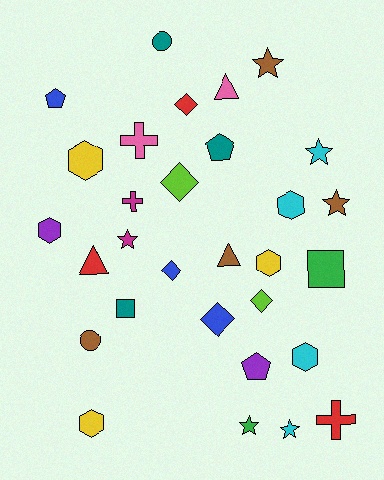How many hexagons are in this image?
There are 6 hexagons.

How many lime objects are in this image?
There are 2 lime objects.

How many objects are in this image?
There are 30 objects.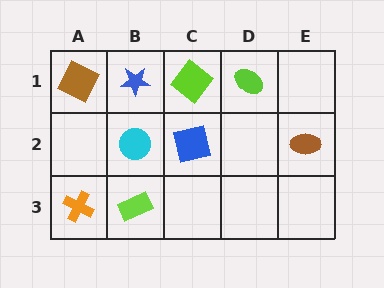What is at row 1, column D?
A lime ellipse.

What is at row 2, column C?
A blue square.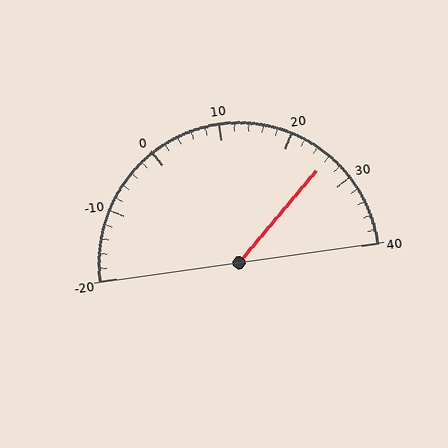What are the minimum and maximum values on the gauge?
The gauge ranges from -20 to 40.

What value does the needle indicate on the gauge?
The needle indicates approximately 26.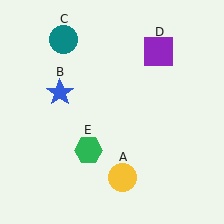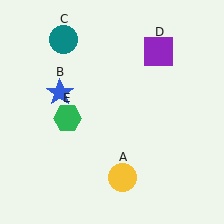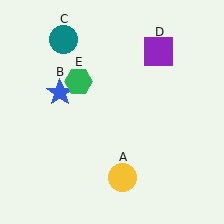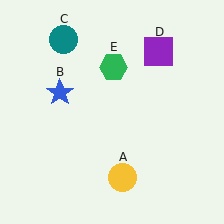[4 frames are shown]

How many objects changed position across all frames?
1 object changed position: green hexagon (object E).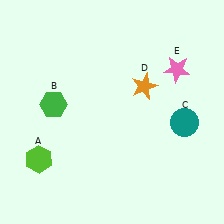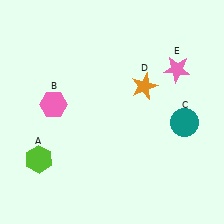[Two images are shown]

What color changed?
The hexagon (B) changed from green in Image 1 to pink in Image 2.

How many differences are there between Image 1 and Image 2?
There is 1 difference between the two images.